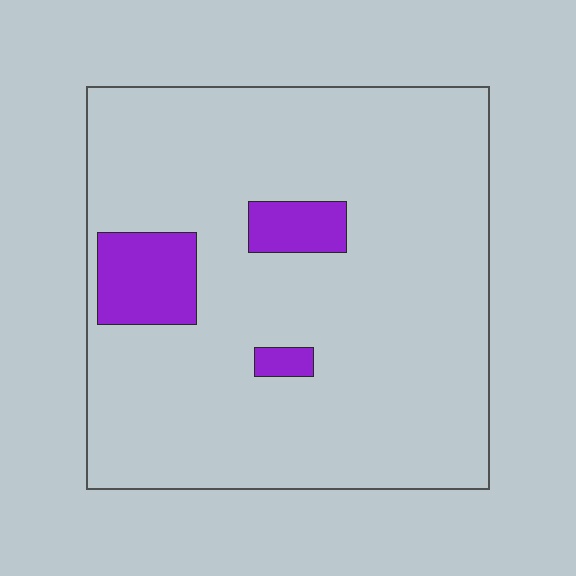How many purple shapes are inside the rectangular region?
3.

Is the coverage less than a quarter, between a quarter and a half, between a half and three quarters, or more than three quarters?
Less than a quarter.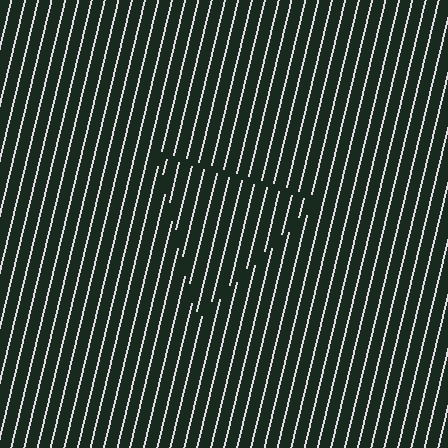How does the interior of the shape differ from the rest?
The interior of the shape contains the same grating, shifted by half a period — the contour is defined by the phase discontinuity where line-ends from the inner and outer gratings abut.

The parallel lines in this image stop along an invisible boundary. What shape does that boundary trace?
An illusory triangle. The interior of the shape contains the same grating, shifted by half a period — the contour is defined by the phase discontinuity where line-ends from the inner and outer gratings abut.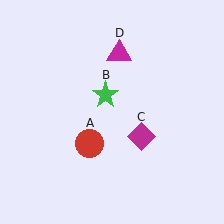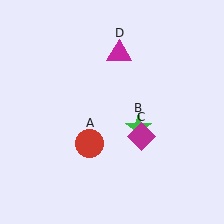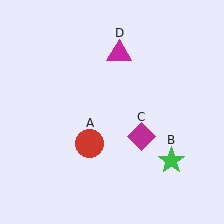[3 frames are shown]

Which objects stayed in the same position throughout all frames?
Red circle (object A) and magenta diamond (object C) and magenta triangle (object D) remained stationary.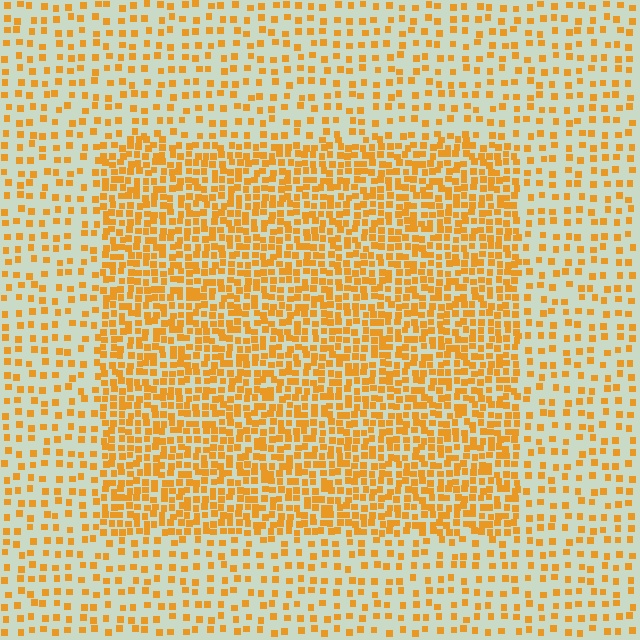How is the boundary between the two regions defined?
The boundary is defined by a change in element density (approximately 2.3x ratio). All elements are the same color, size, and shape.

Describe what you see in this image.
The image contains small orange elements arranged at two different densities. A rectangle-shaped region is visible where the elements are more densely packed than the surrounding area.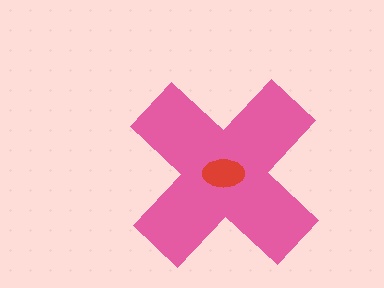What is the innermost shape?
The red ellipse.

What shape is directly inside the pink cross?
The red ellipse.